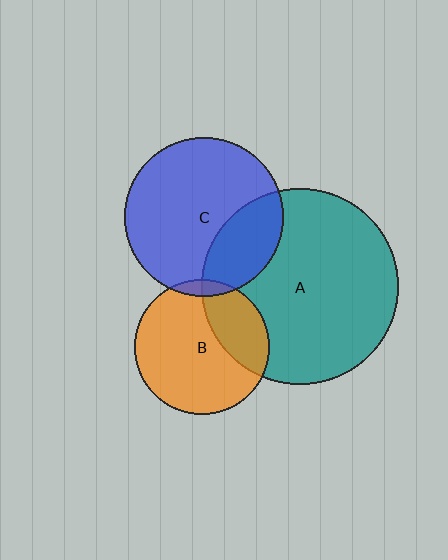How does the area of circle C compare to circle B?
Approximately 1.4 times.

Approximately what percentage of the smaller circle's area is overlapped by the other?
Approximately 5%.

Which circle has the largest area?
Circle A (teal).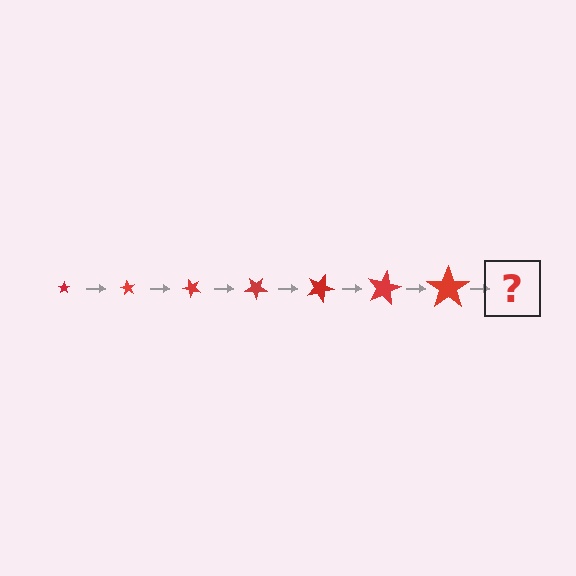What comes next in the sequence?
The next element should be a star, larger than the previous one and rotated 420 degrees from the start.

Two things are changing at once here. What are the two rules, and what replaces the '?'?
The two rules are that the star grows larger each step and it rotates 60 degrees each step. The '?' should be a star, larger than the previous one and rotated 420 degrees from the start.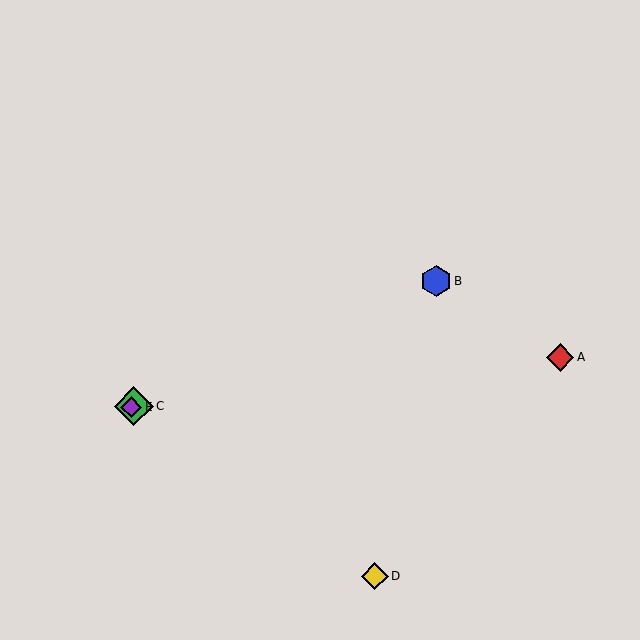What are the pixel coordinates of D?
Object D is at (375, 576).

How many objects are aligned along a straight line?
3 objects (B, C, E) are aligned along a straight line.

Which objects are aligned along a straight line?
Objects B, C, E are aligned along a straight line.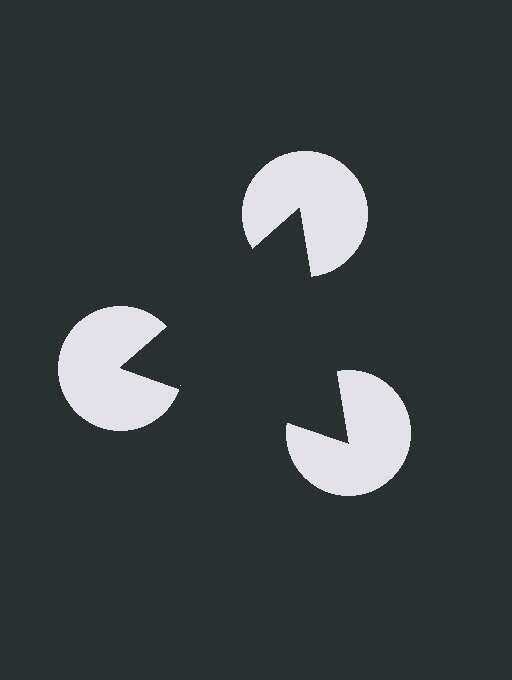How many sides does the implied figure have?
3 sides.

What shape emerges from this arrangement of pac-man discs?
An illusory triangle — its edges are inferred from the aligned wedge cuts in the pac-man discs, not physically drawn.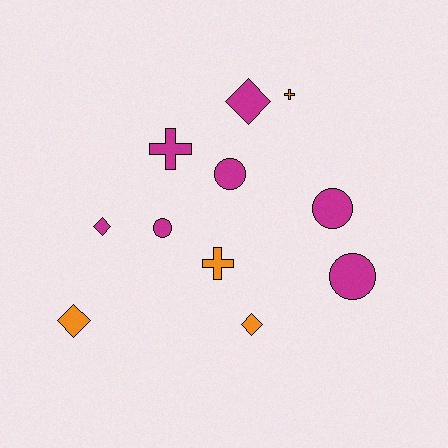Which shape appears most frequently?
Diamond, with 4 objects.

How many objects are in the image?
There are 11 objects.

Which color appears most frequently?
Magenta, with 7 objects.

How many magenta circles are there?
There are 4 magenta circles.